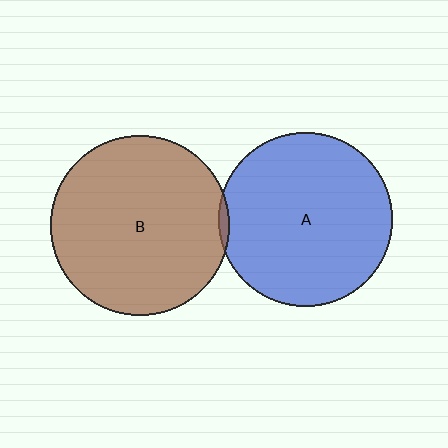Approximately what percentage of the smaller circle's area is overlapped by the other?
Approximately 5%.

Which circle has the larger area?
Circle B (brown).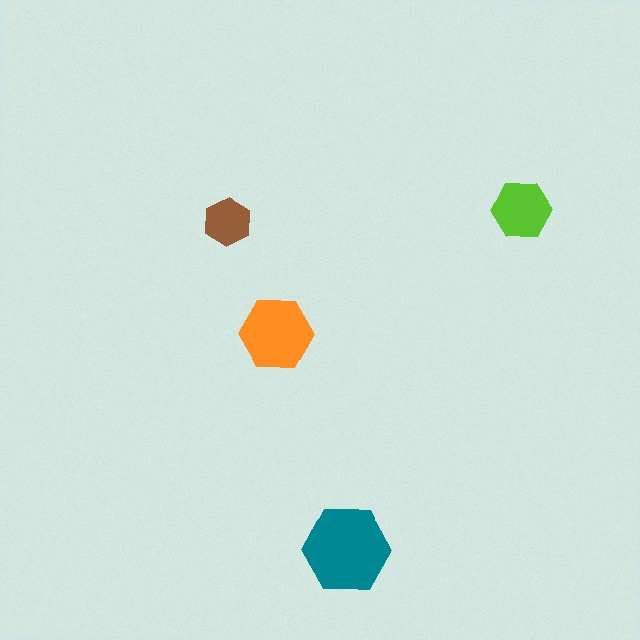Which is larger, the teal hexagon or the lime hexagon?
The teal one.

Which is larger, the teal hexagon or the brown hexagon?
The teal one.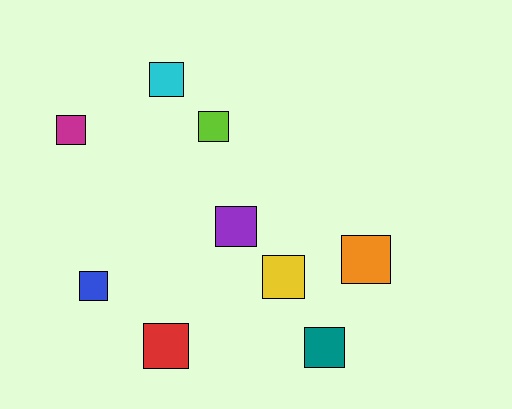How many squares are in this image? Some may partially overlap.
There are 9 squares.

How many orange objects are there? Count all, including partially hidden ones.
There is 1 orange object.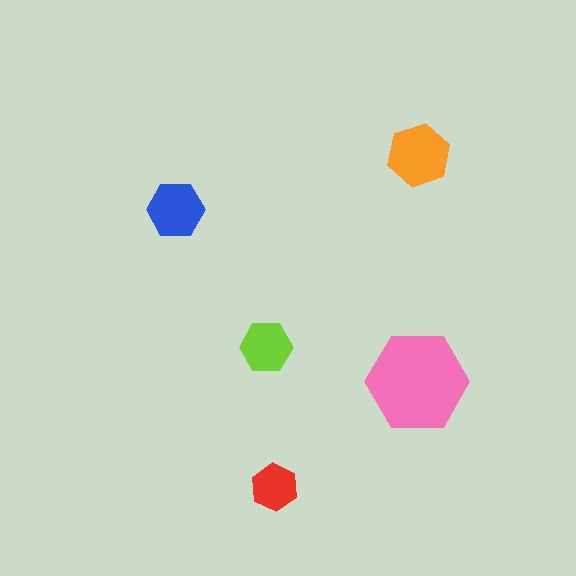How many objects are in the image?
There are 5 objects in the image.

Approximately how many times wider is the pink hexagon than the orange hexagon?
About 1.5 times wider.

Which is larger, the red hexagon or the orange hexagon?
The orange one.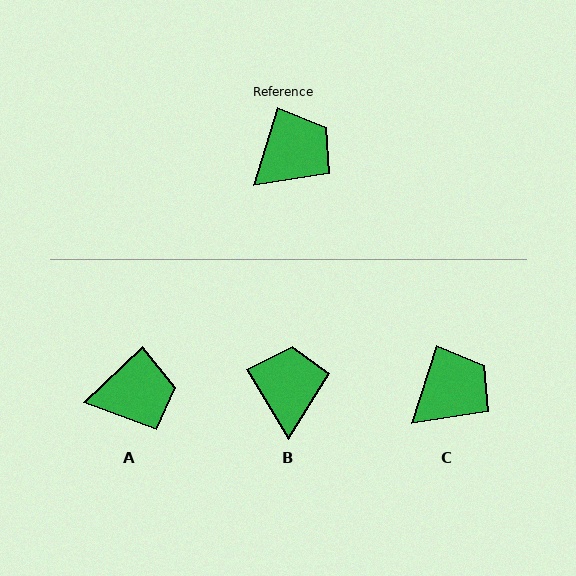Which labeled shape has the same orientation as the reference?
C.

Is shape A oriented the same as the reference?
No, it is off by about 28 degrees.